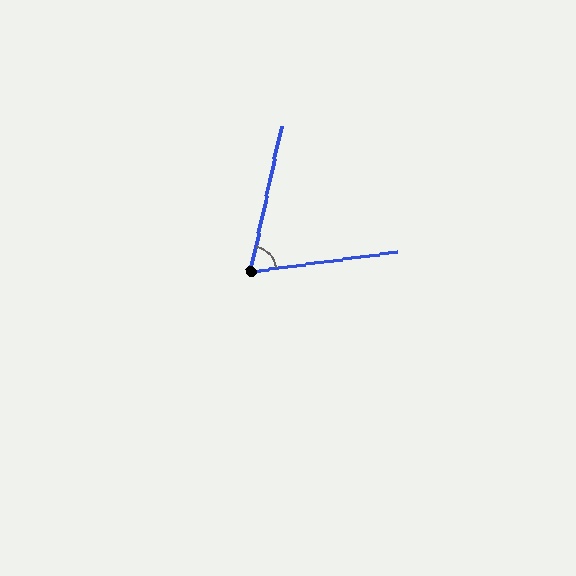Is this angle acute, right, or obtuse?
It is acute.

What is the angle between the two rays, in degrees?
Approximately 70 degrees.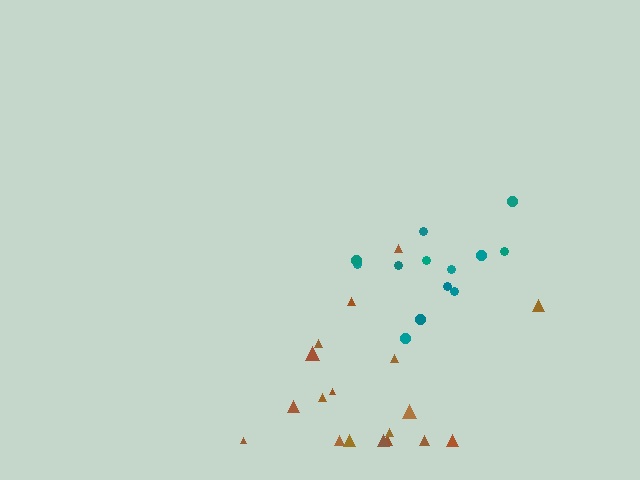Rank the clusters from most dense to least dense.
teal, brown.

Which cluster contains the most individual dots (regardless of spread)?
Brown (18).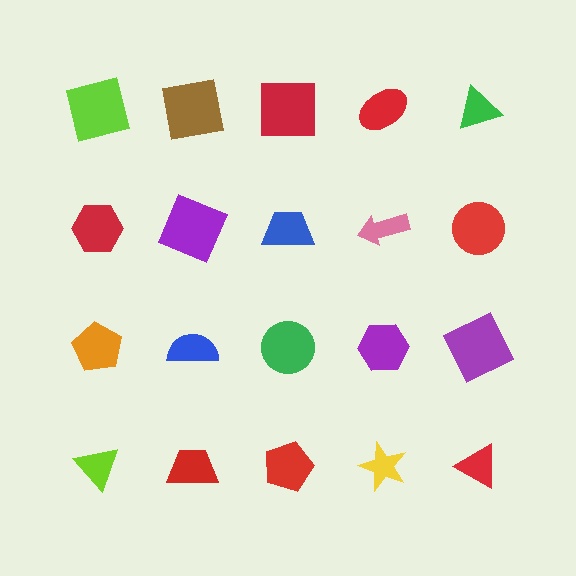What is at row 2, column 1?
A red hexagon.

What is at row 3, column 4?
A purple hexagon.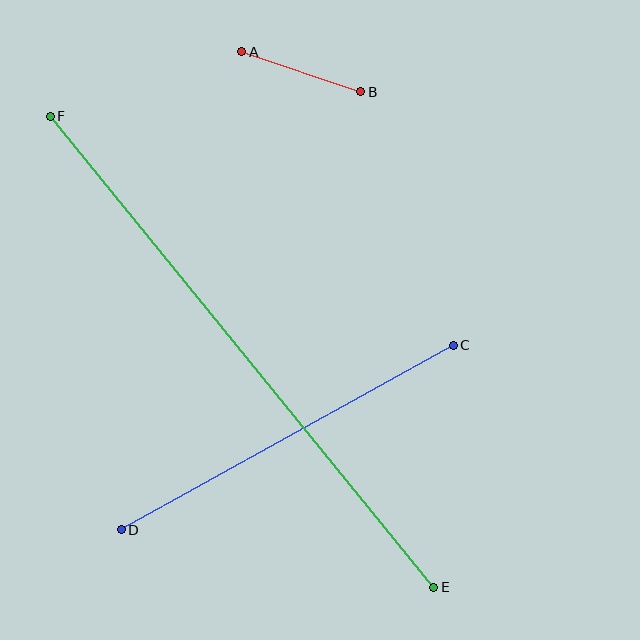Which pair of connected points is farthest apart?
Points E and F are farthest apart.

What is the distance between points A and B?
The distance is approximately 125 pixels.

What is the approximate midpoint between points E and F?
The midpoint is at approximately (242, 352) pixels.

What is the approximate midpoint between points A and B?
The midpoint is at approximately (301, 72) pixels.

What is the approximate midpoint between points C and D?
The midpoint is at approximately (287, 437) pixels.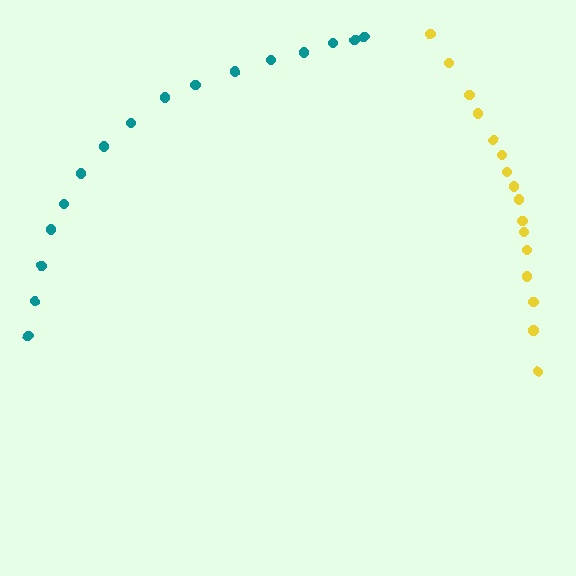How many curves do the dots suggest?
There are 2 distinct paths.